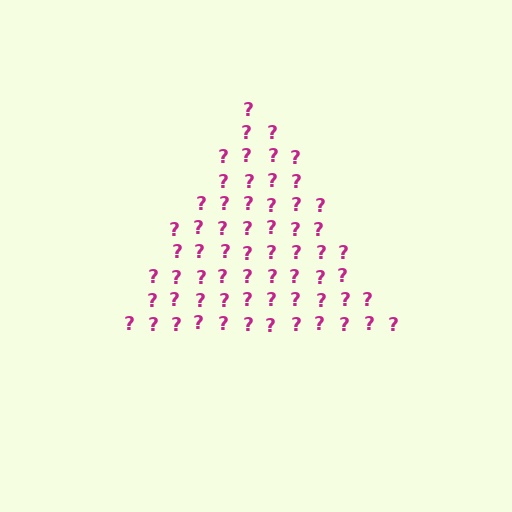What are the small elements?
The small elements are question marks.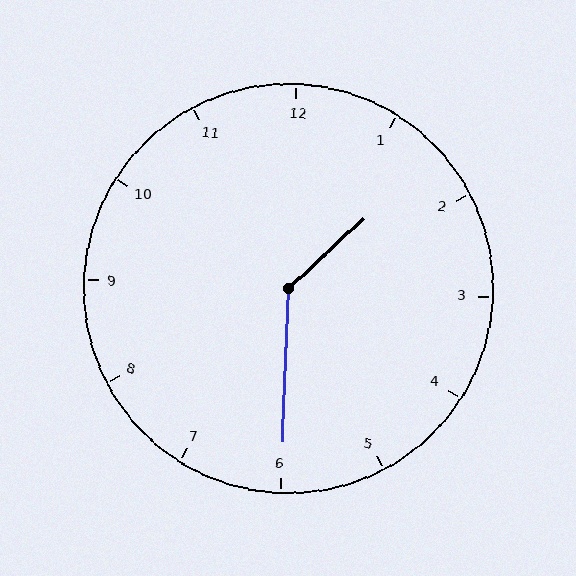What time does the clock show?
1:30.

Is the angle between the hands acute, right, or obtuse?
It is obtuse.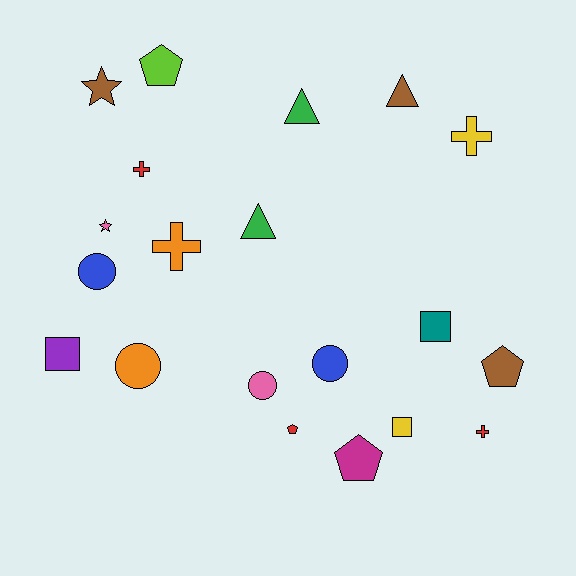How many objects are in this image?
There are 20 objects.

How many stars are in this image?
There are 2 stars.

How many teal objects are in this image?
There is 1 teal object.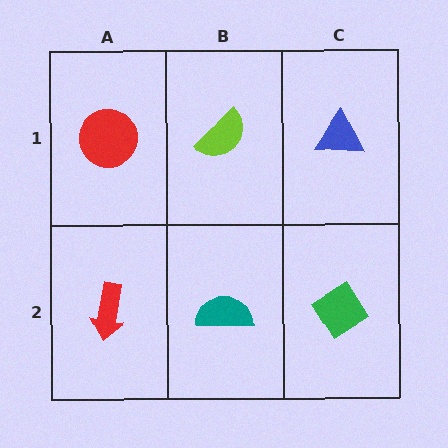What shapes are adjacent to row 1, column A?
A red arrow (row 2, column A), a lime semicircle (row 1, column B).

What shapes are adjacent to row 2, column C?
A blue triangle (row 1, column C), a teal semicircle (row 2, column B).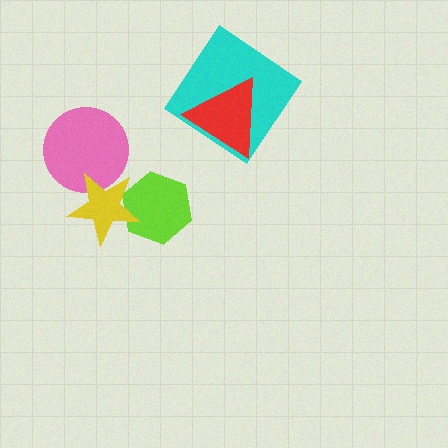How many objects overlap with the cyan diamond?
1 object overlaps with the cyan diamond.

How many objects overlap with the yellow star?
2 objects overlap with the yellow star.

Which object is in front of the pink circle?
The yellow star is in front of the pink circle.